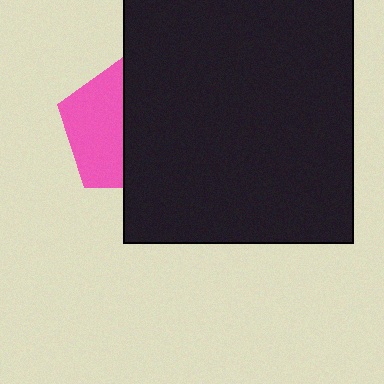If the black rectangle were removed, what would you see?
You would see the complete pink pentagon.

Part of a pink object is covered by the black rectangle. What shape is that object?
It is a pentagon.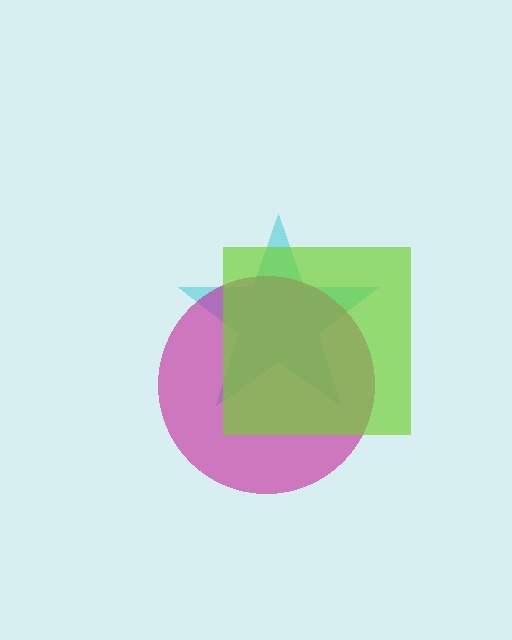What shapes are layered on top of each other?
The layered shapes are: a cyan star, a magenta circle, a lime square.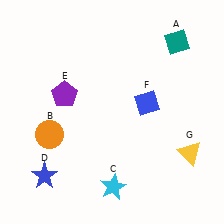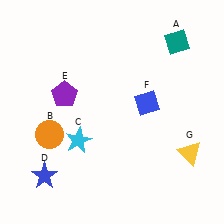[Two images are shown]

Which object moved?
The cyan star (C) moved up.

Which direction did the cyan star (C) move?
The cyan star (C) moved up.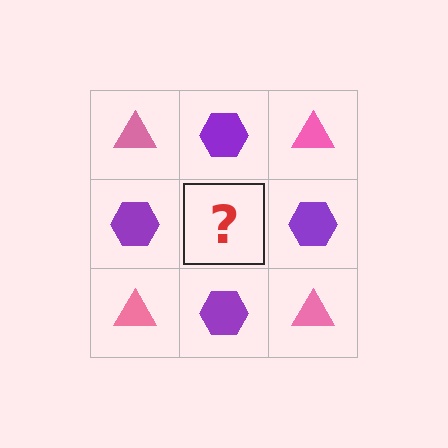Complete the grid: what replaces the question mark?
The question mark should be replaced with a pink triangle.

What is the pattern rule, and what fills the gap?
The rule is that it alternates pink triangle and purple hexagon in a checkerboard pattern. The gap should be filled with a pink triangle.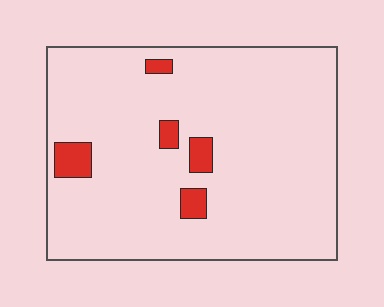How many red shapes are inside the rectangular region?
5.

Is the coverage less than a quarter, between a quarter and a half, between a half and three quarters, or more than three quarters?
Less than a quarter.